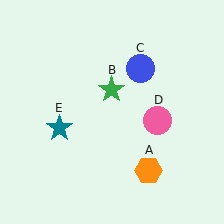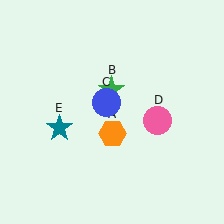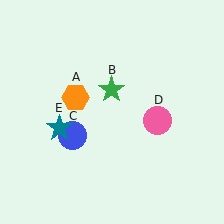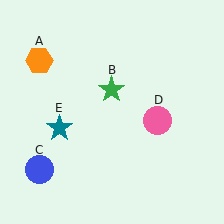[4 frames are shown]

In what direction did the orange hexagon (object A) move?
The orange hexagon (object A) moved up and to the left.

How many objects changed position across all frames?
2 objects changed position: orange hexagon (object A), blue circle (object C).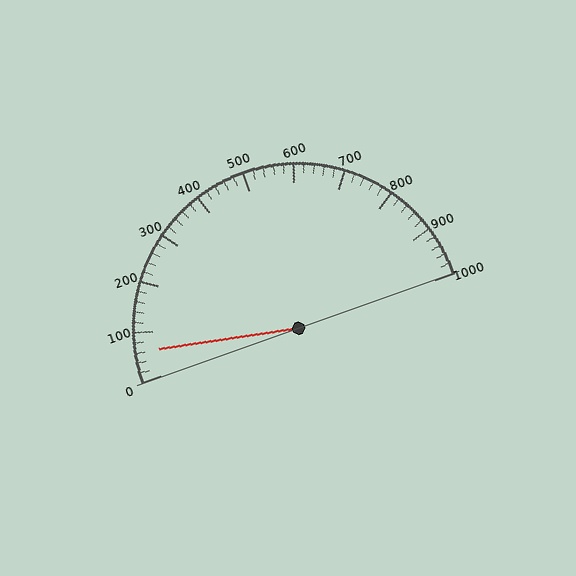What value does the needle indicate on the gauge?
The needle indicates approximately 60.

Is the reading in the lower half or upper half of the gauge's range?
The reading is in the lower half of the range (0 to 1000).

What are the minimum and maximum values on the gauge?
The gauge ranges from 0 to 1000.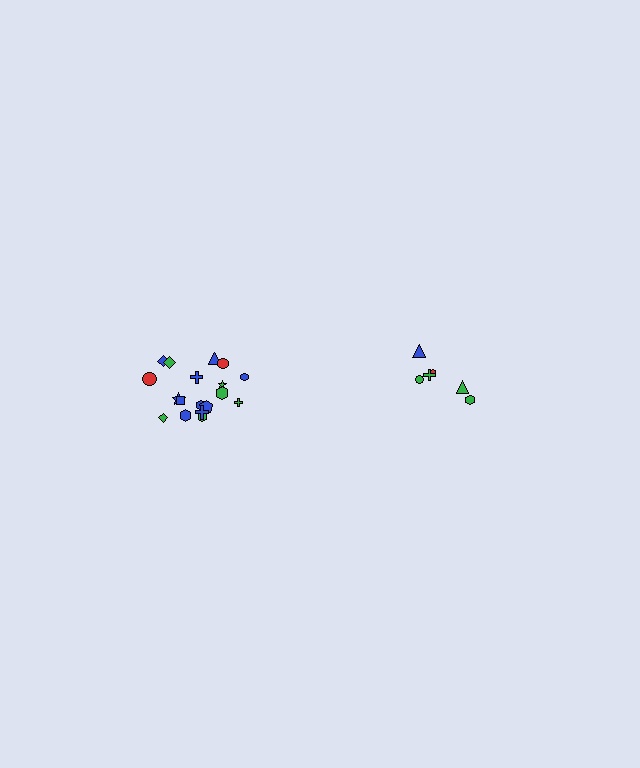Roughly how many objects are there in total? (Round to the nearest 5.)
Roughly 25 objects in total.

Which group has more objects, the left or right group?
The left group.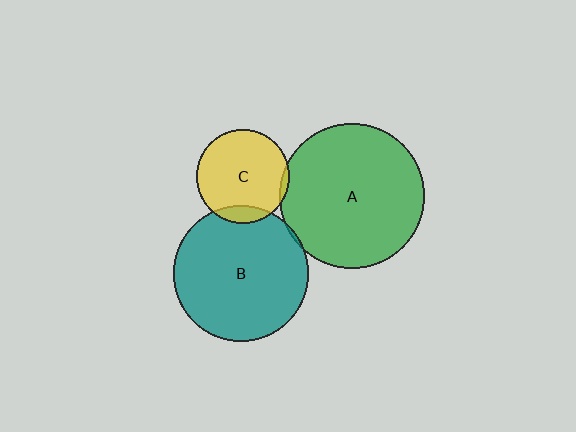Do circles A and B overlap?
Yes.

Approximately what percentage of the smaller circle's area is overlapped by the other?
Approximately 5%.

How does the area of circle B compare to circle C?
Approximately 2.1 times.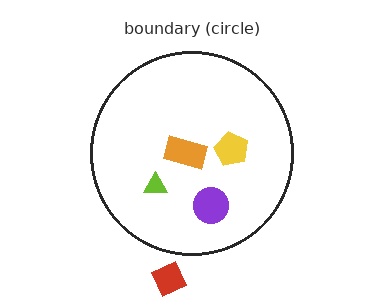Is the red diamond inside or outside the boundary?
Outside.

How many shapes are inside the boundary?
4 inside, 1 outside.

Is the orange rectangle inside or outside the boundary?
Inside.